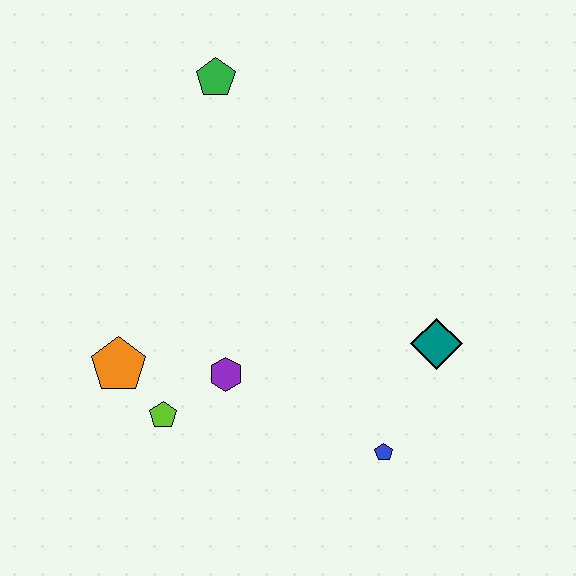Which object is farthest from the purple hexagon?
The green pentagon is farthest from the purple hexagon.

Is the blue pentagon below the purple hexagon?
Yes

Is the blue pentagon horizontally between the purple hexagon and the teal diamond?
Yes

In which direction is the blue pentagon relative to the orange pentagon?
The blue pentagon is to the right of the orange pentagon.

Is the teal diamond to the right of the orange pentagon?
Yes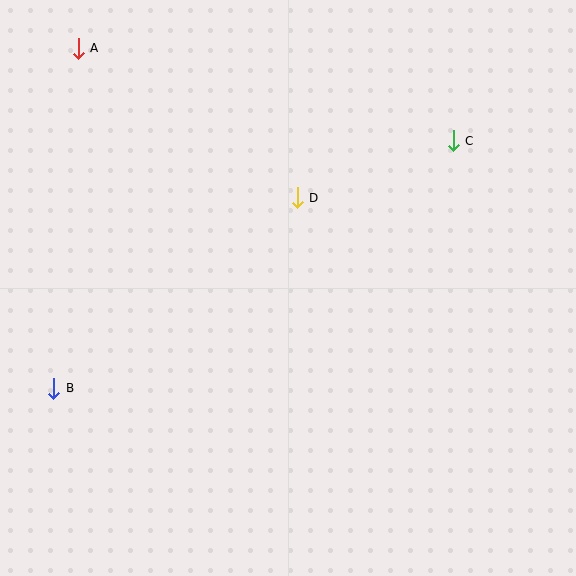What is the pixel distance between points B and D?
The distance between B and D is 310 pixels.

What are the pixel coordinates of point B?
Point B is at (54, 388).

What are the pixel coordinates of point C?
Point C is at (453, 141).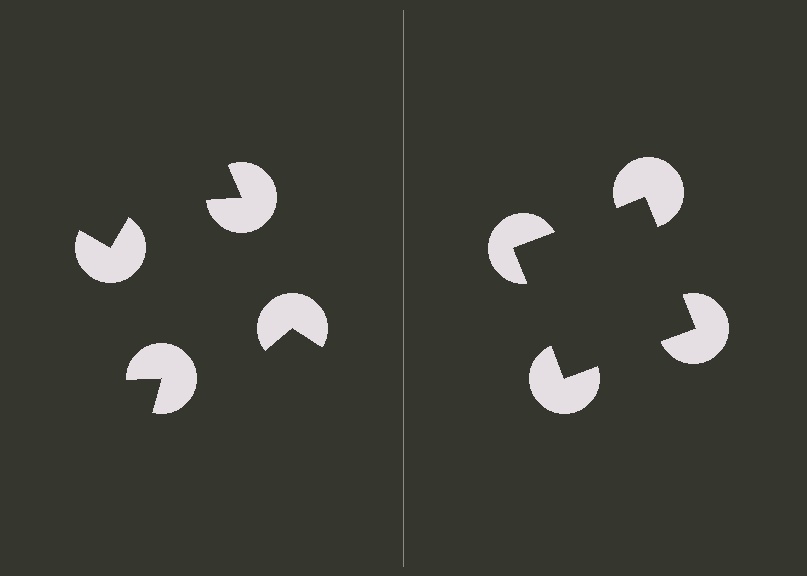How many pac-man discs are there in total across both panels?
8 — 4 on each side.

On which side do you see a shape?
An illusory square appears on the right side. On the left side the wedge cuts are rotated, so no coherent shape forms.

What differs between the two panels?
The pac-man discs are positioned identically on both sides; only the wedge orientations differ. On the right they align to a square; on the left they are misaligned.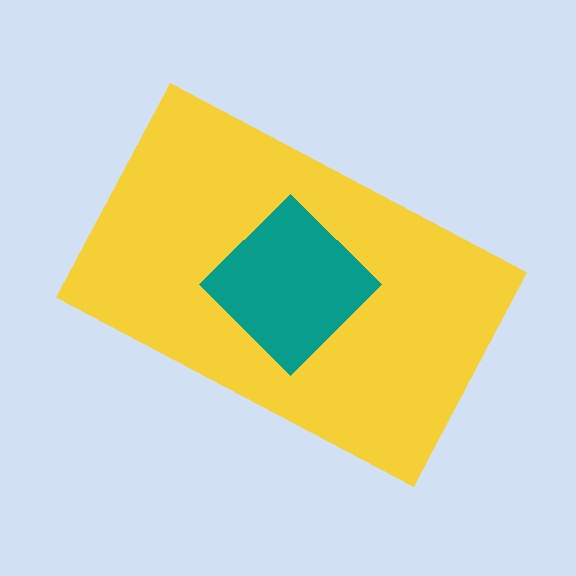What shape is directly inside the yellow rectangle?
The teal diamond.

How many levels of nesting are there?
2.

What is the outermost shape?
The yellow rectangle.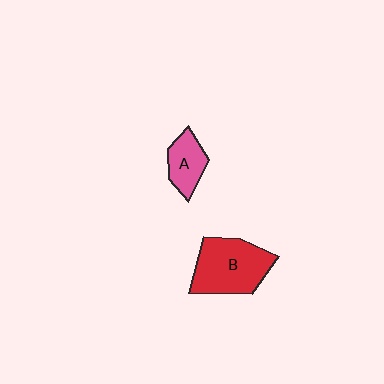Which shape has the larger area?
Shape B (red).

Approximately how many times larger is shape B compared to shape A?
Approximately 2.0 times.